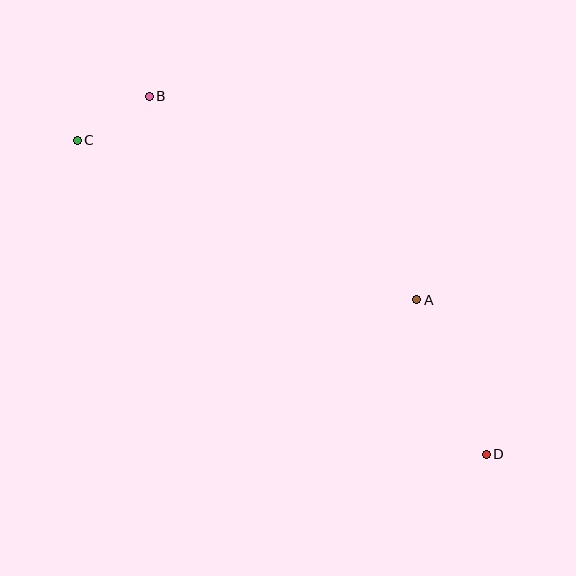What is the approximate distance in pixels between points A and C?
The distance between A and C is approximately 375 pixels.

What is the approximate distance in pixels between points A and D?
The distance between A and D is approximately 169 pixels.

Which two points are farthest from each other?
Points C and D are farthest from each other.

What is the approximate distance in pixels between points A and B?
The distance between A and B is approximately 336 pixels.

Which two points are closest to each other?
Points B and C are closest to each other.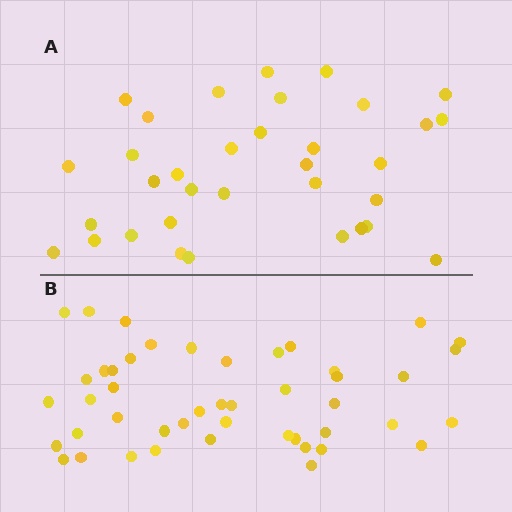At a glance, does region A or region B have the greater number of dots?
Region B (the bottom region) has more dots.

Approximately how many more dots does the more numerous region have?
Region B has roughly 12 or so more dots than region A.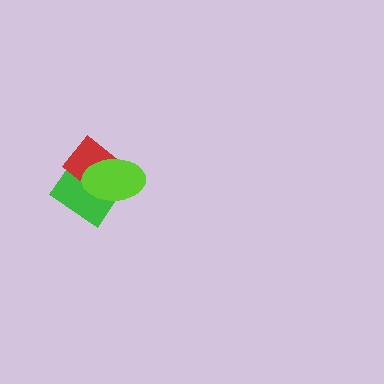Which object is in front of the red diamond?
The lime ellipse is in front of the red diamond.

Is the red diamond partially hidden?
Yes, it is partially covered by another shape.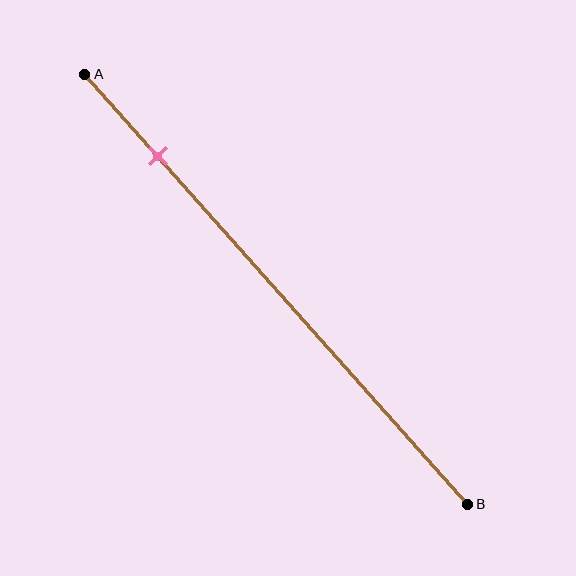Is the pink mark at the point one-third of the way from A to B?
No, the mark is at about 20% from A, not at the 33% one-third point.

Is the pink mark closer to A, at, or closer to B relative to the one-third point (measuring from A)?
The pink mark is closer to point A than the one-third point of segment AB.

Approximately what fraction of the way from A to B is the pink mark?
The pink mark is approximately 20% of the way from A to B.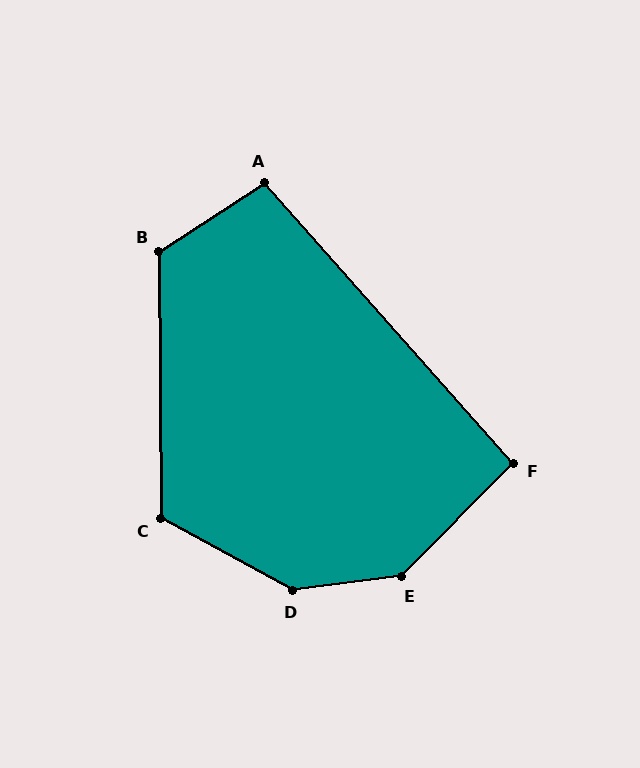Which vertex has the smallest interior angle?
F, at approximately 94 degrees.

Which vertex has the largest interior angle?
D, at approximately 144 degrees.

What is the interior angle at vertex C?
Approximately 119 degrees (obtuse).